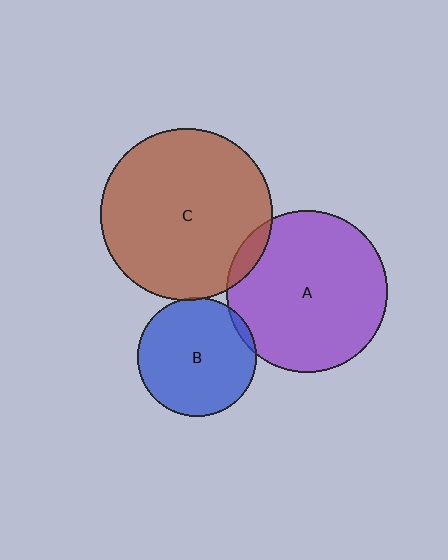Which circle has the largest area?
Circle C (brown).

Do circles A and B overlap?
Yes.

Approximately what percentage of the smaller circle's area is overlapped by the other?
Approximately 5%.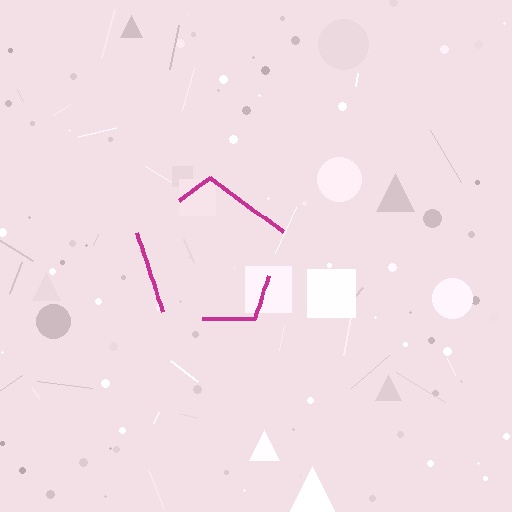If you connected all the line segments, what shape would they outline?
They would outline a pentagon.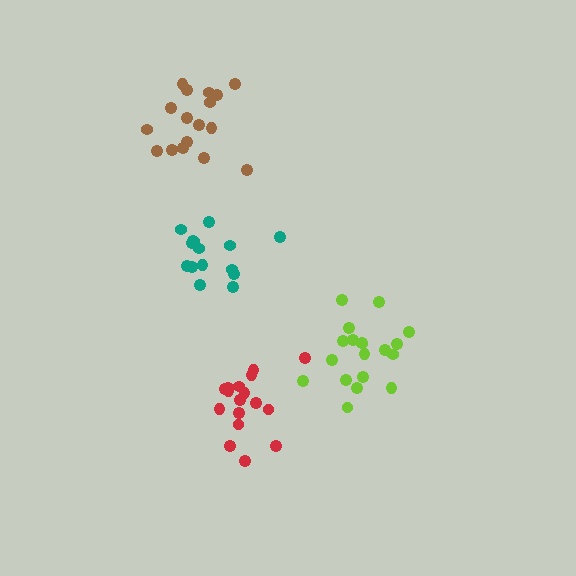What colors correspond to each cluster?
The clusters are colored: lime, teal, red, brown.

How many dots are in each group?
Group 1: 19 dots, Group 2: 15 dots, Group 3: 17 dots, Group 4: 17 dots (68 total).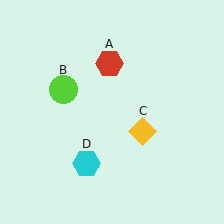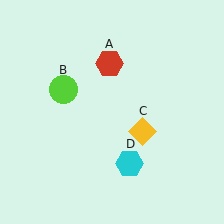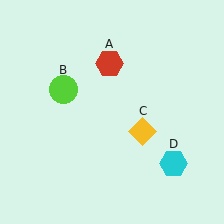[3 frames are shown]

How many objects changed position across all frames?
1 object changed position: cyan hexagon (object D).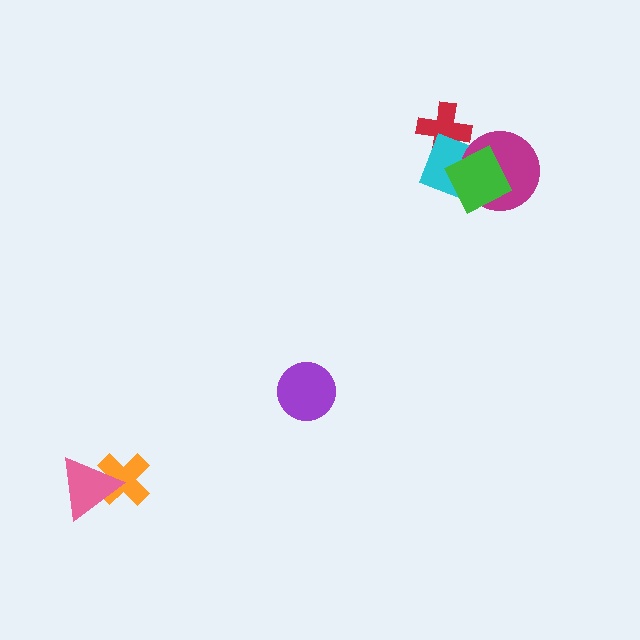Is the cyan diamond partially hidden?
Yes, it is partially covered by another shape.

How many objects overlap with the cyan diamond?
3 objects overlap with the cyan diamond.